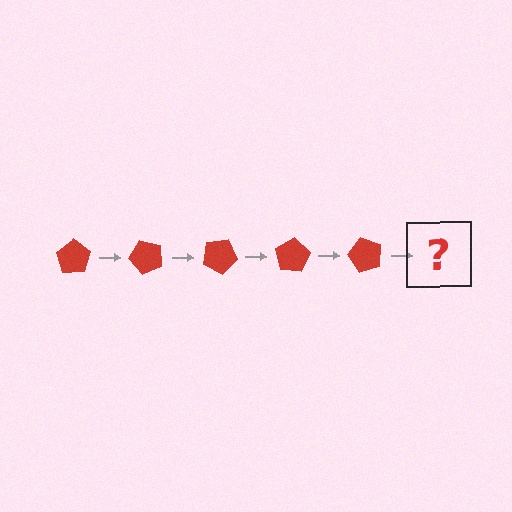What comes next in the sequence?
The next element should be a red pentagon rotated 250 degrees.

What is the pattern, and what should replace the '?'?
The pattern is that the pentagon rotates 50 degrees each step. The '?' should be a red pentagon rotated 250 degrees.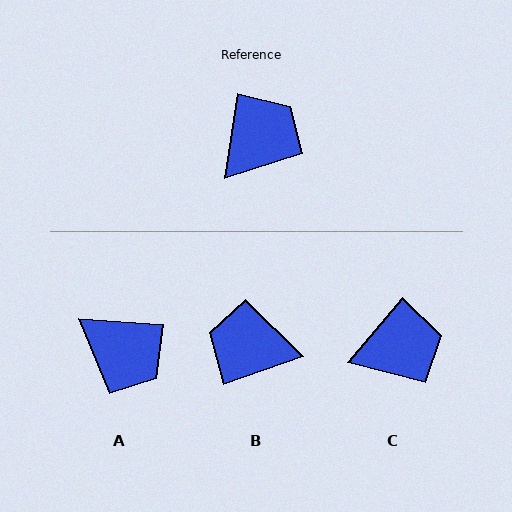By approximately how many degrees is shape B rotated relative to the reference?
Approximately 118 degrees counter-clockwise.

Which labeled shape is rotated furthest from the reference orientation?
B, about 118 degrees away.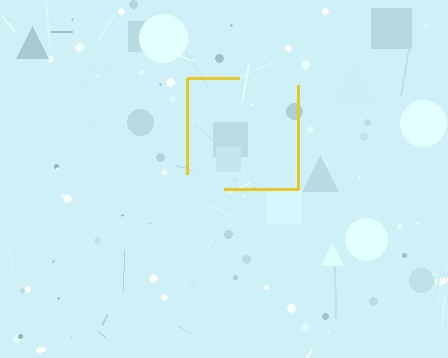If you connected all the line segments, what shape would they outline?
They would outline a square.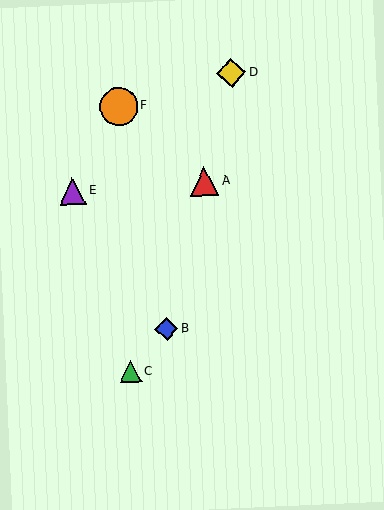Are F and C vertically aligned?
Yes, both are at x≈118.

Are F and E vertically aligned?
No, F is at x≈118 and E is at x≈73.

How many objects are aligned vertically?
2 objects (C, F) are aligned vertically.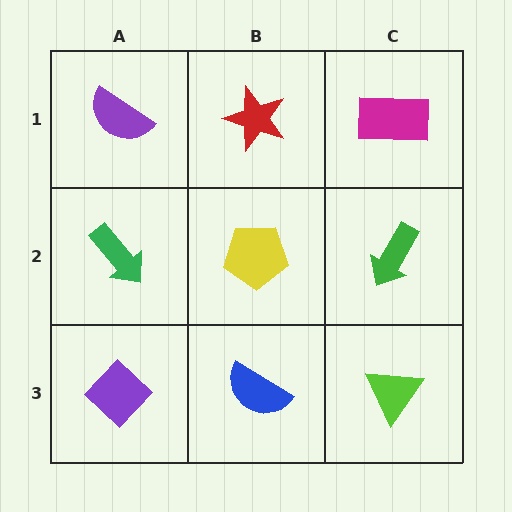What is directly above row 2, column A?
A purple semicircle.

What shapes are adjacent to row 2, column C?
A magenta rectangle (row 1, column C), a lime triangle (row 3, column C), a yellow pentagon (row 2, column B).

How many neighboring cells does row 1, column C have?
2.